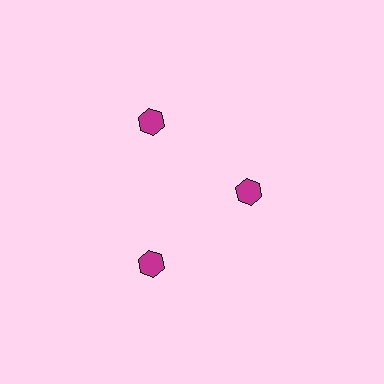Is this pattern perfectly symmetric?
No. The 3 magenta hexagons are arranged in a ring, but one element near the 3 o'clock position is pulled inward toward the center, breaking the 3-fold rotational symmetry.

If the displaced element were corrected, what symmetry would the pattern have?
It would have 3-fold rotational symmetry — the pattern would map onto itself every 120 degrees.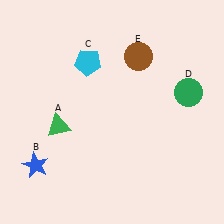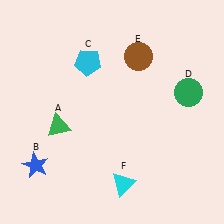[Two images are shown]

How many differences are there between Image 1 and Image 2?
There is 1 difference between the two images.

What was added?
A cyan triangle (F) was added in Image 2.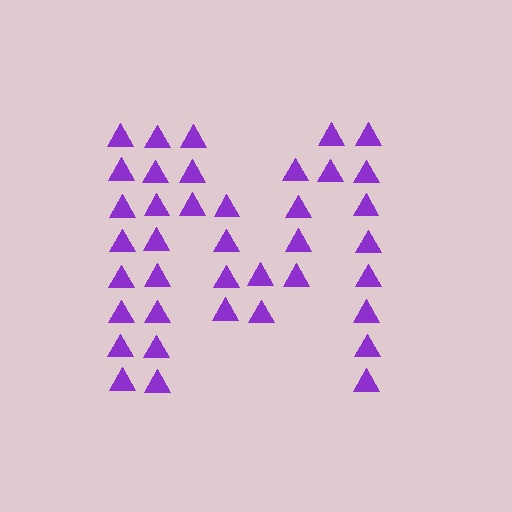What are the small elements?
The small elements are triangles.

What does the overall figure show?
The overall figure shows the letter M.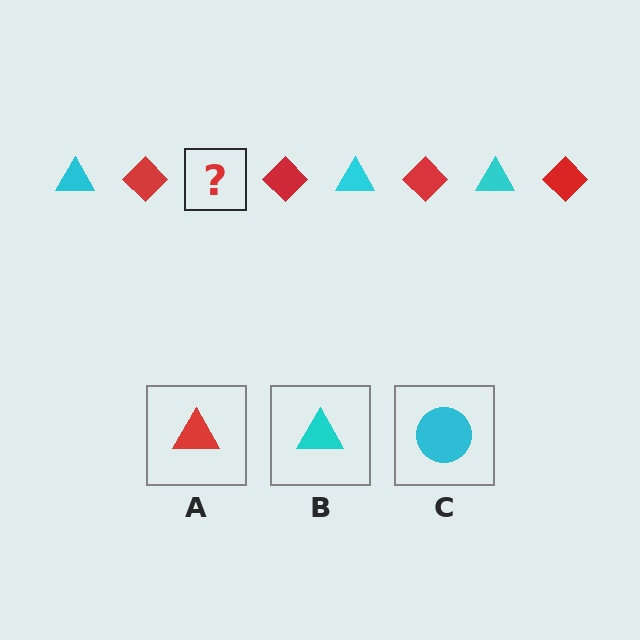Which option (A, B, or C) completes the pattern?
B.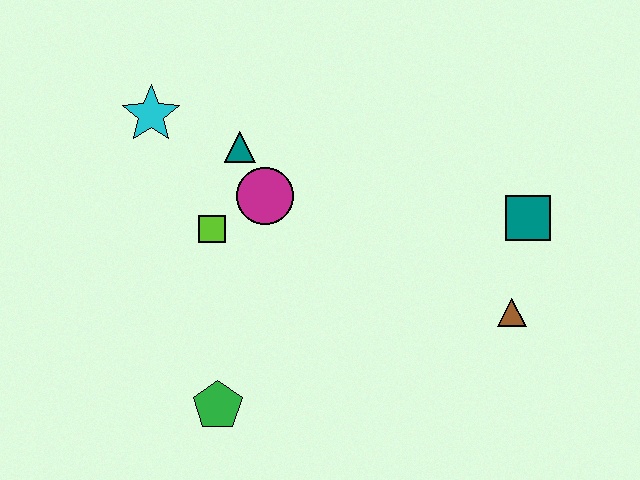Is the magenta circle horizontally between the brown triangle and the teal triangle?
Yes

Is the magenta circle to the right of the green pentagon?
Yes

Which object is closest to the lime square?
The magenta circle is closest to the lime square.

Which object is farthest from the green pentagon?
The teal square is farthest from the green pentagon.